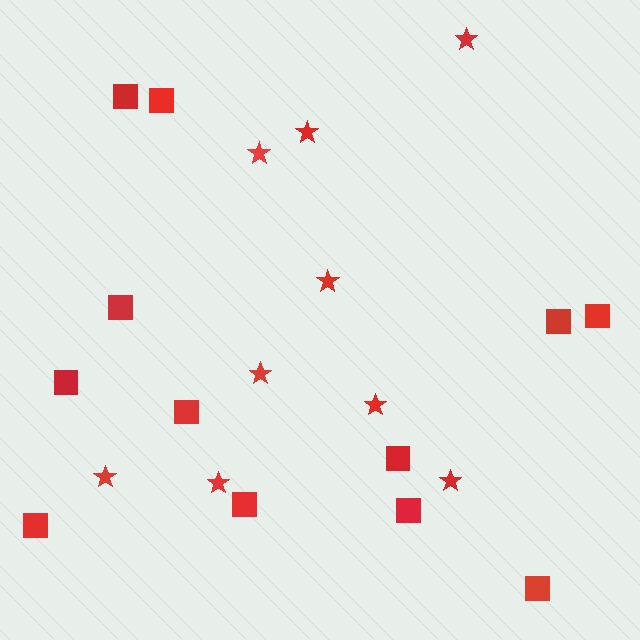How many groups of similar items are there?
There are 2 groups: one group of stars (9) and one group of squares (12).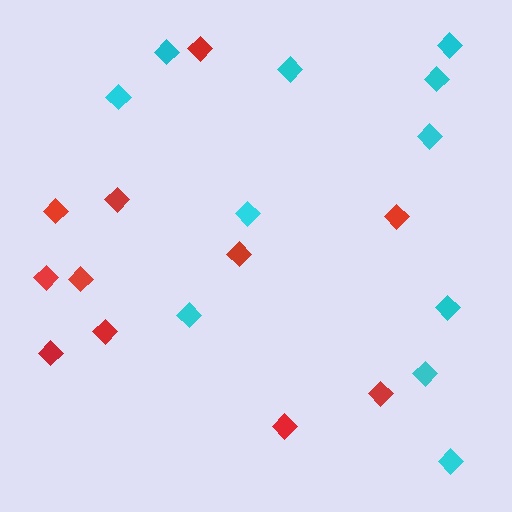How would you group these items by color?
There are 2 groups: one group of cyan diamonds (11) and one group of red diamonds (11).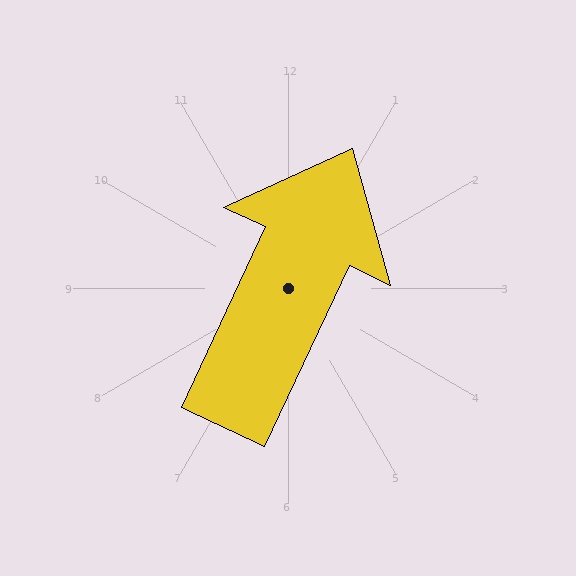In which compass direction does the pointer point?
Northeast.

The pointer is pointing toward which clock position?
Roughly 1 o'clock.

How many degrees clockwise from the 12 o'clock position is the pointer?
Approximately 25 degrees.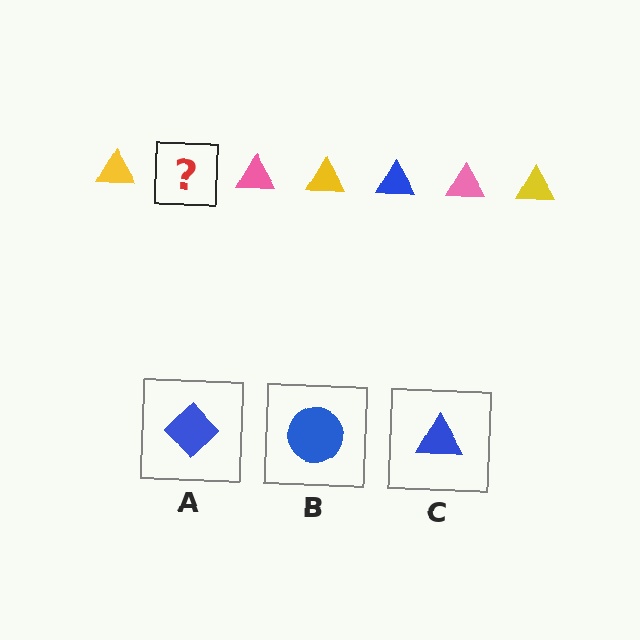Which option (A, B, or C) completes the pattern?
C.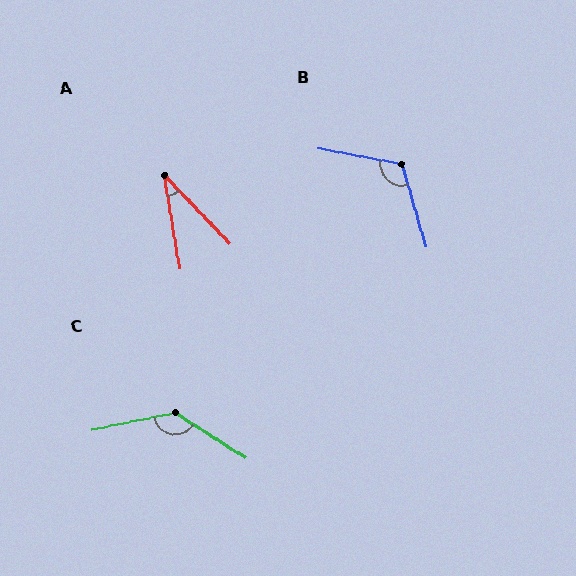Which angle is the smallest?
A, at approximately 34 degrees.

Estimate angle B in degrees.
Approximately 117 degrees.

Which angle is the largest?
C, at approximately 136 degrees.